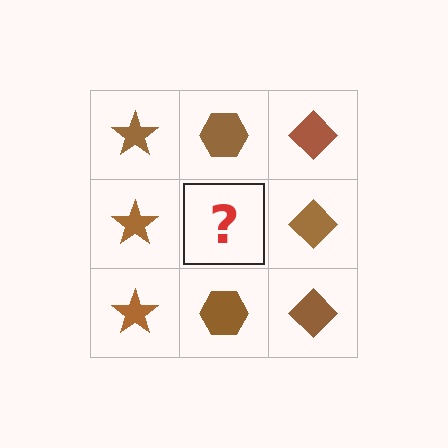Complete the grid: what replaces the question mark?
The question mark should be replaced with a brown hexagon.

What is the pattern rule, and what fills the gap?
The rule is that each column has a consistent shape. The gap should be filled with a brown hexagon.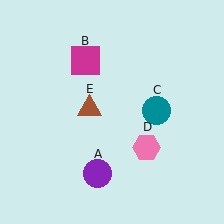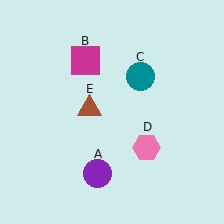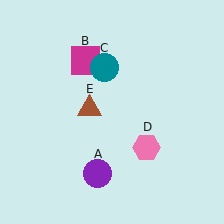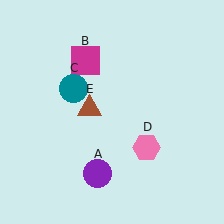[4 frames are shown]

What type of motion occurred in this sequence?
The teal circle (object C) rotated counterclockwise around the center of the scene.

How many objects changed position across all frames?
1 object changed position: teal circle (object C).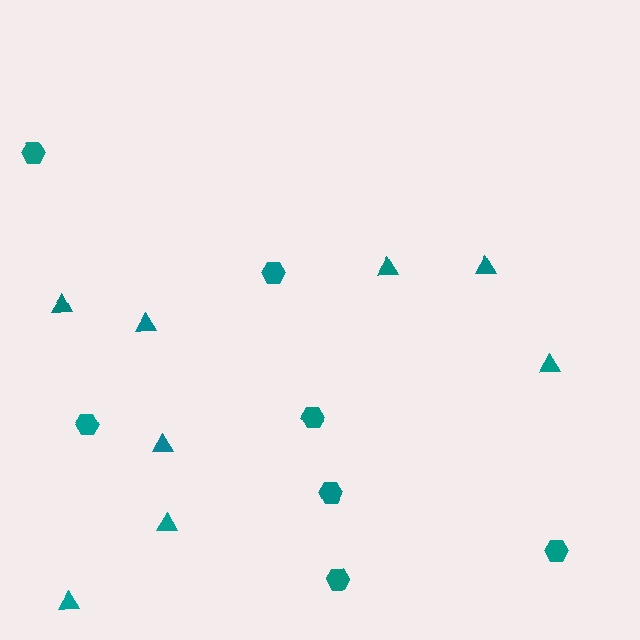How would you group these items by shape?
There are 2 groups: one group of triangles (8) and one group of hexagons (7).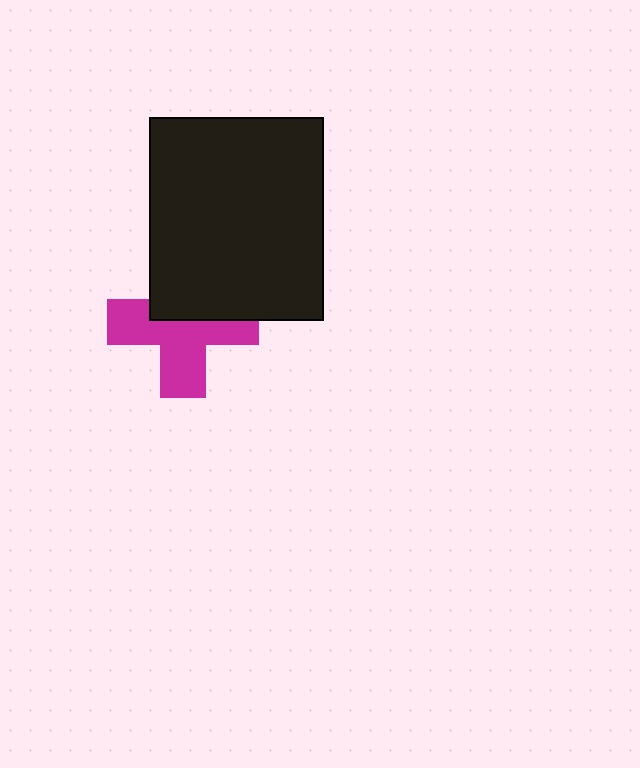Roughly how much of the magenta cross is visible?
About half of it is visible (roughly 59%).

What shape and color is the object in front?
The object in front is a black rectangle.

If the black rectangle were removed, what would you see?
You would see the complete magenta cross.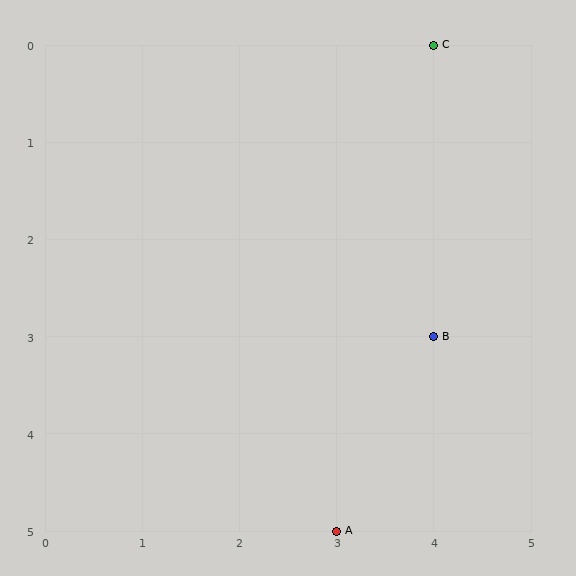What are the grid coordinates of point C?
Point C is at grid coordinates (4, 0).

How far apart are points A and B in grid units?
Points A and B are 1 column and 2 rows apart (about 2.2 grid units diagonally).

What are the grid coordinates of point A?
Point A is at grid coordinates (3, 5).